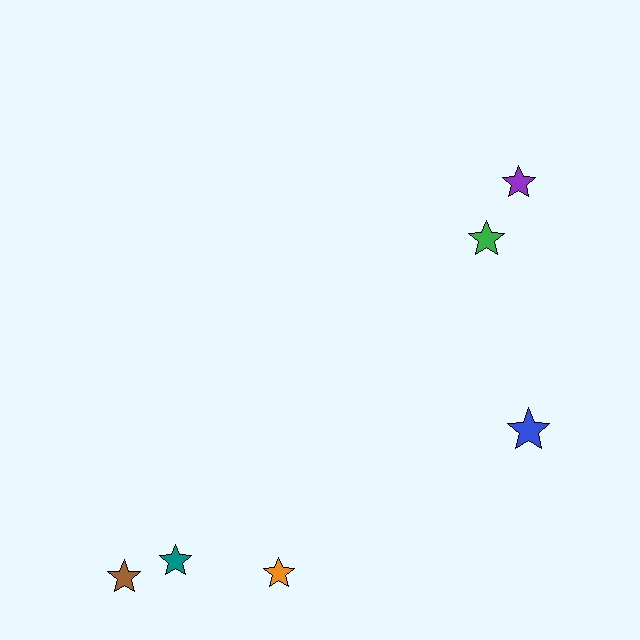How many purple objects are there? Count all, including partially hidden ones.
There is 1 purple object.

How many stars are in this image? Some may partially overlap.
There are 6 stars.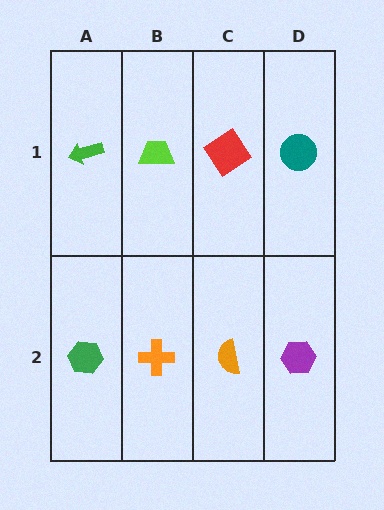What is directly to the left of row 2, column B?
A green hexagon.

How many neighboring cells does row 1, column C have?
3.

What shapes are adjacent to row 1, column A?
A green hexagon (row 2, column A), a lime trapezoid (row 1, column B).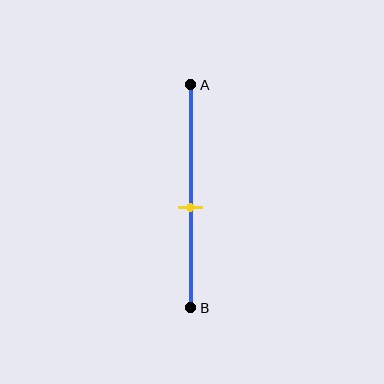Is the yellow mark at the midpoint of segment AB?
No, the mark is at about 55% from A, not at the 50% midpoint.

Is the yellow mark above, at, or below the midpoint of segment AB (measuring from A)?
The yellow mark is below the midpoint of segment AB.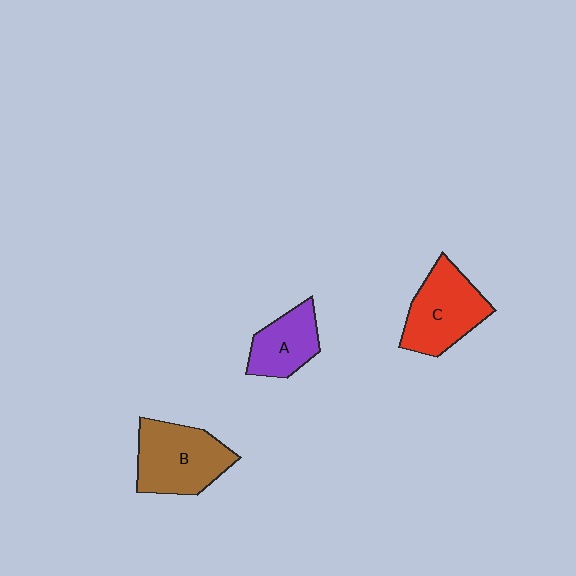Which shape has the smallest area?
Shape A (purple).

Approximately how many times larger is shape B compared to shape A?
Approximately 1.5 times.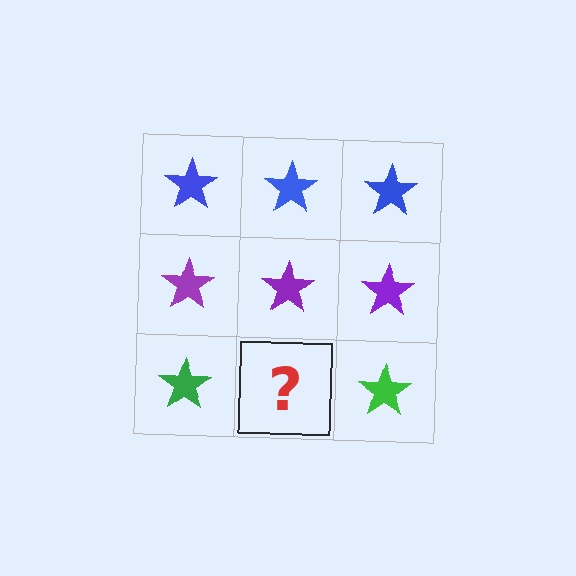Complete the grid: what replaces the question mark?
The question mark should be replaced with a green star.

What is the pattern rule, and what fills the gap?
The rule is that each row has a consistent color. The gap should be filled with a green star.